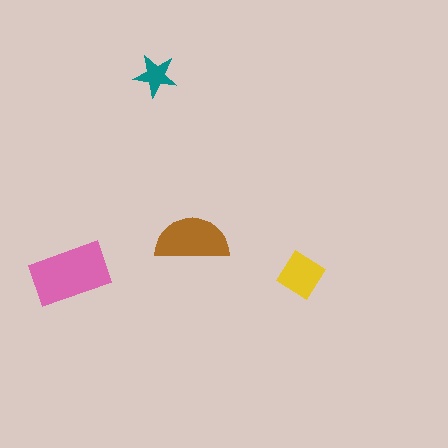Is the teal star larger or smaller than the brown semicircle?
Smaller.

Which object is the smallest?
The teal star.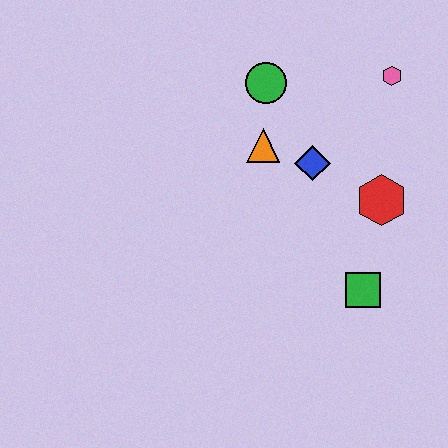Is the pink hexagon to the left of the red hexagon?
No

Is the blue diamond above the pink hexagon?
No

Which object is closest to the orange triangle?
The blue diamond is closest to the orange triangle.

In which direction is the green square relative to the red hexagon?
The green square is below the red hexagon.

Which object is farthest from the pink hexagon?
The green square is farthest from the pink hexagon.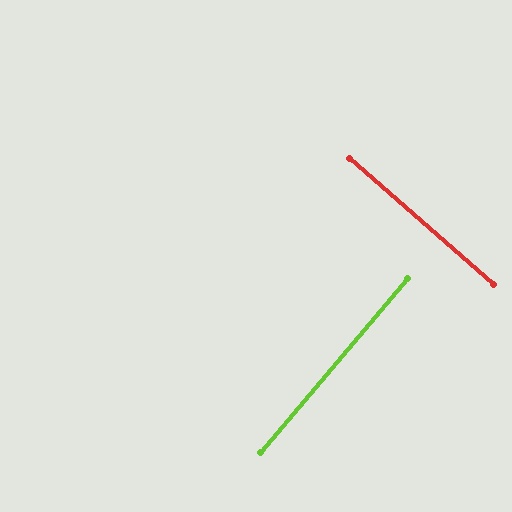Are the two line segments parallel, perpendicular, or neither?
Perpendicular — they meet at approximately 89°.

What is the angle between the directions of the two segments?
Approximately 89 degrees.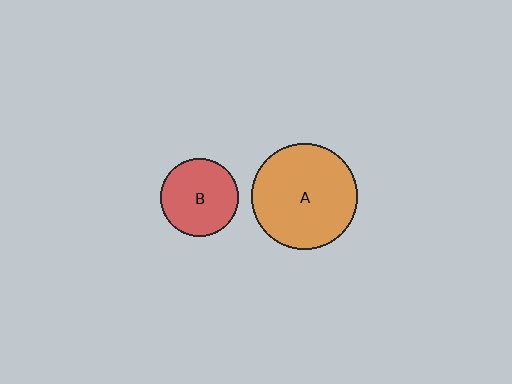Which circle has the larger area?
Circle A (orange).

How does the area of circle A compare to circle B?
Approximately 1.9 times.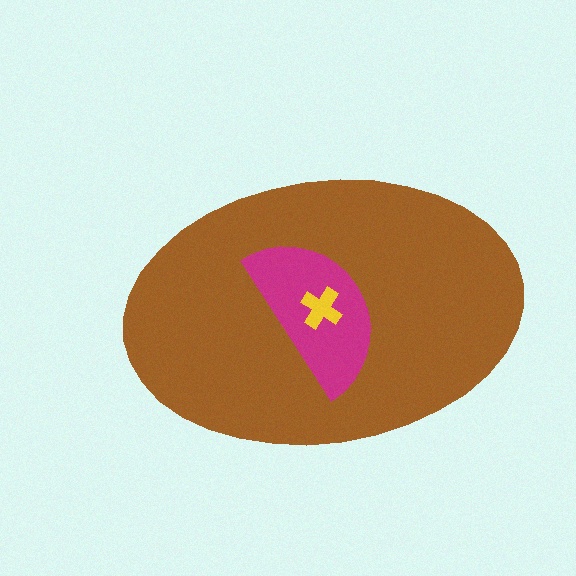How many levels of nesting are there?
3.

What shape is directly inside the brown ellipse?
The magenta semicircle.